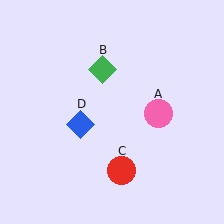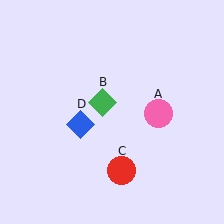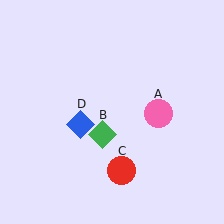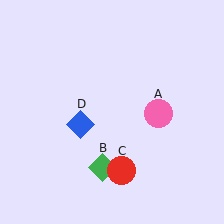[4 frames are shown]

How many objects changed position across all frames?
1 object changed position: green diamond (object B).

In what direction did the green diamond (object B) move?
The green diamond (object B) moved down.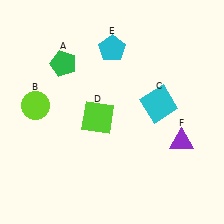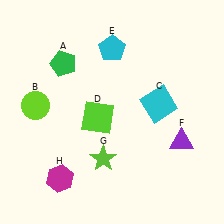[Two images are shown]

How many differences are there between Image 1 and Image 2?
There are 2 differences between the two images.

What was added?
A lime star (G), a magenta hexagon (H) were added in Image 2.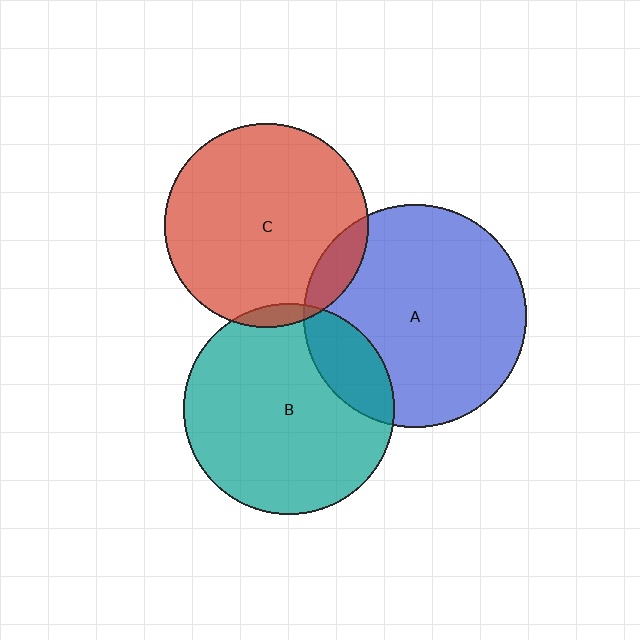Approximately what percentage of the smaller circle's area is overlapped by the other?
Approximately 20%.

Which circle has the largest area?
Circle A (blue).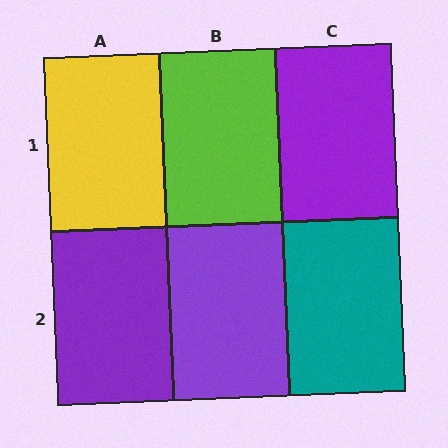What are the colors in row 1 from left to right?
Yellow, lime, purple.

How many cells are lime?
1 cell is lime.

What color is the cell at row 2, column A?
Purple.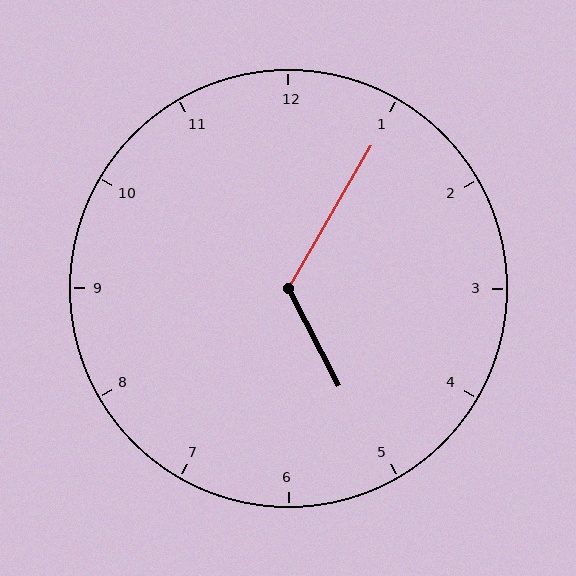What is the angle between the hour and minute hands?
Approximately 122 degrees.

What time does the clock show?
5:05.